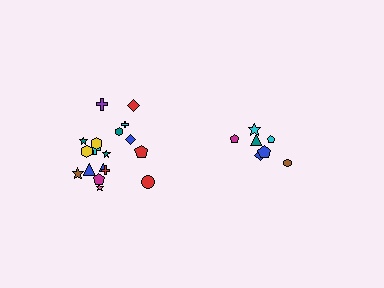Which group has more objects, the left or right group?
The left group.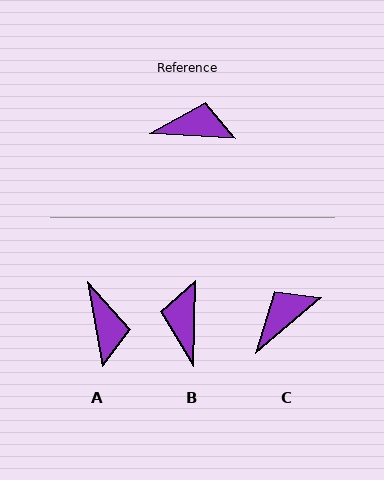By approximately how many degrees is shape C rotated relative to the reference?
Approximately 43 degrees counter-clockwise.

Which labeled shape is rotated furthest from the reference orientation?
B, about 91 degrees away.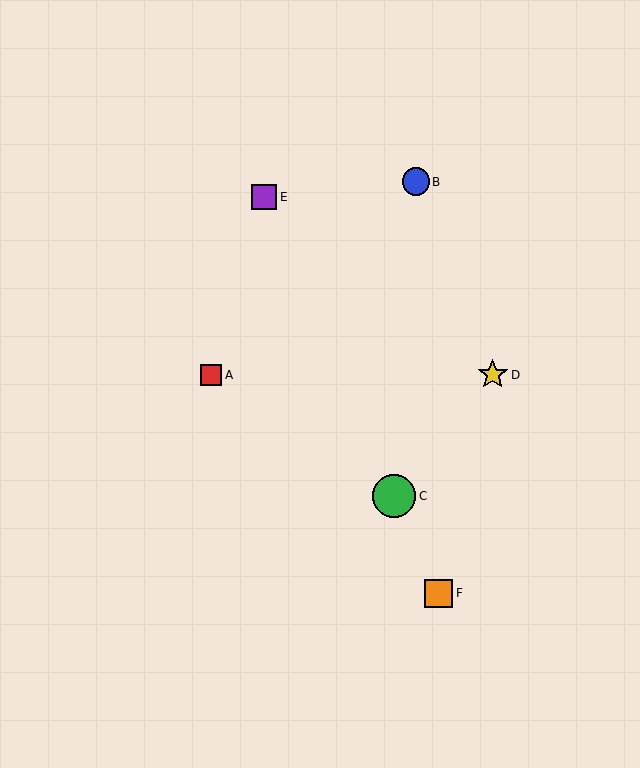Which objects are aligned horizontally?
Objects A, D are aligned horizontally.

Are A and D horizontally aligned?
Yes, both are at y≈375.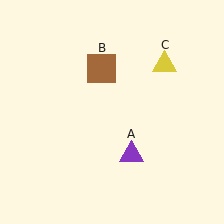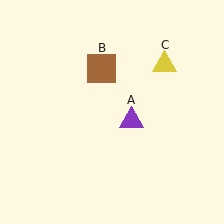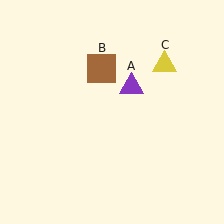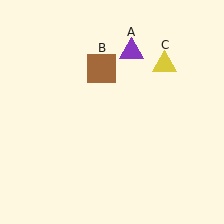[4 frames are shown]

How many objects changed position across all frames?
1 object changed position: purple triangle (object A).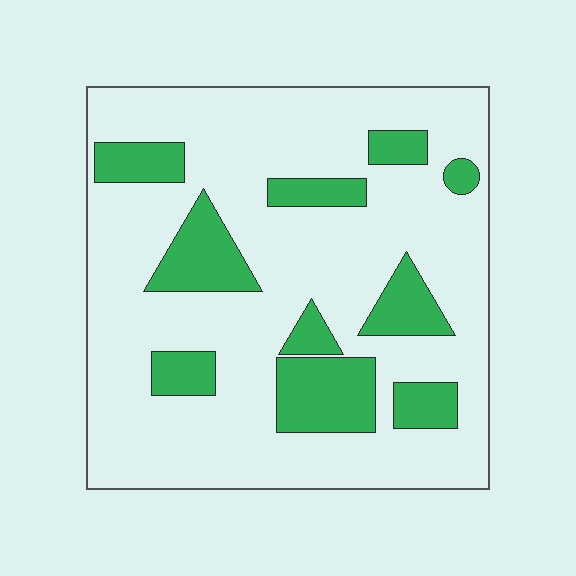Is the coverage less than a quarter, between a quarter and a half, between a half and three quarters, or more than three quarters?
Less than a quarter.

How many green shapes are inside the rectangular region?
10.